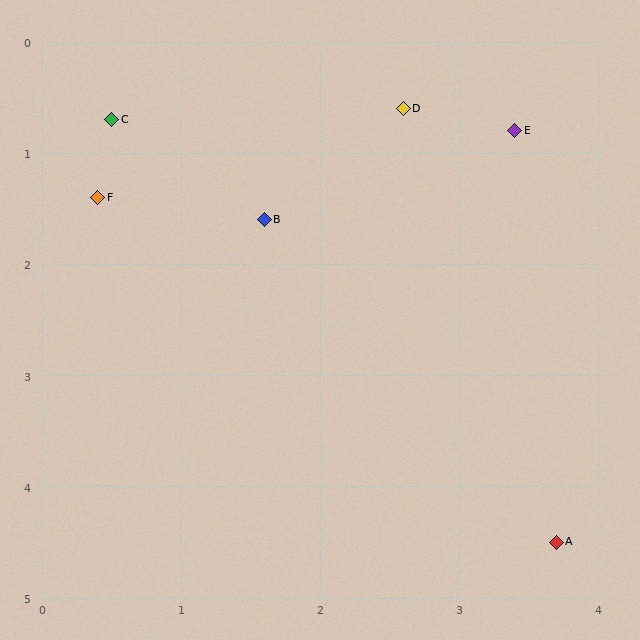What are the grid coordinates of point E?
Point E is at approximately (3.4, 0.8).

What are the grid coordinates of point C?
Point C is at approximately (0.5, 0.7).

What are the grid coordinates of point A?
Point A is at approximately (3.7, 4.5).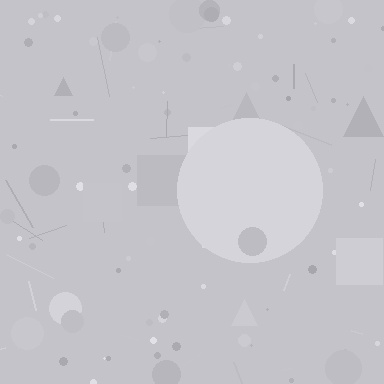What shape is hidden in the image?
A circle is hidden in the image.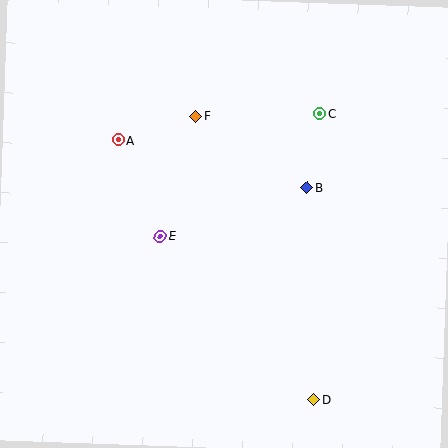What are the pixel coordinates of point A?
Point A is at (118, 140).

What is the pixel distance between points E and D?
The distance between E and D is 224 pixels.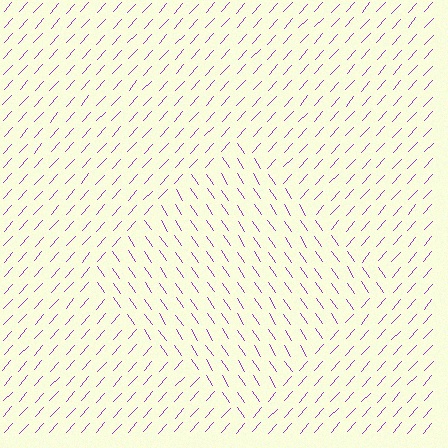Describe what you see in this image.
The image is filled with small purple line segments. A diamond region in the image has lines oriented differently from the surrounding lines, creating a visible texture boundary.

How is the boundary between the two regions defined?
The boundary is defined purely by a change in line orientation (approximately 76 degrees difference). All lines are the same color and thickness.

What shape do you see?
I see a diamond.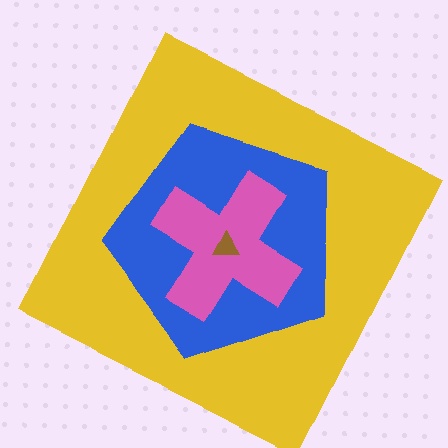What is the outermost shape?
The yellow square.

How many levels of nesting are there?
4.